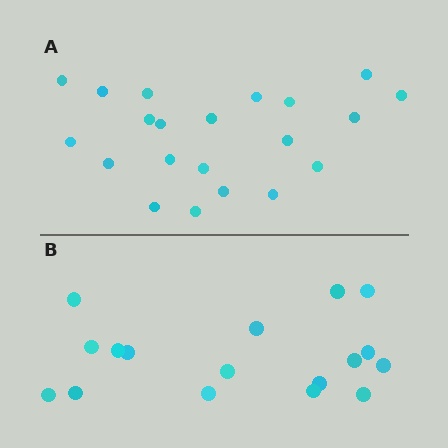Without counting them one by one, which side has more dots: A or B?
Region A (the top region) has more dots.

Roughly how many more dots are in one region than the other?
Region A has about 4 more dots than region B.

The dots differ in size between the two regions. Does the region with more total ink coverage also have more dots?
No. Region B has more total ink coverage because its dots are larger, but region A actually contains more individual dots. Total area can be misleading — the number of items is what matters here.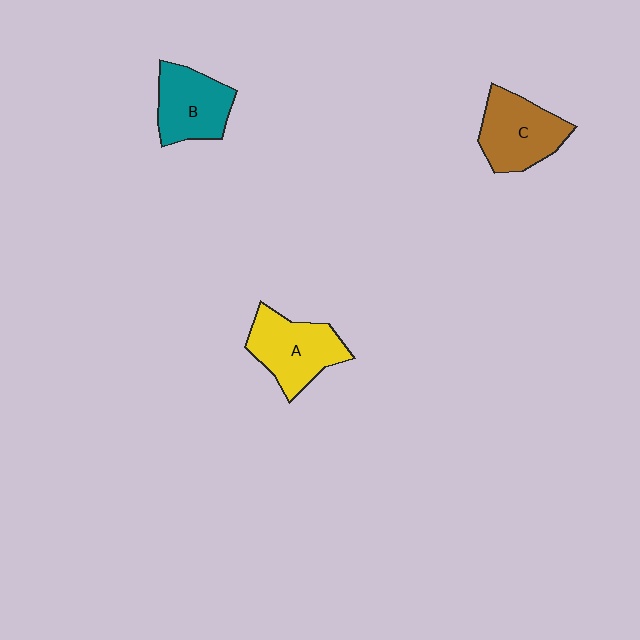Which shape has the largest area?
Shape A (yellow).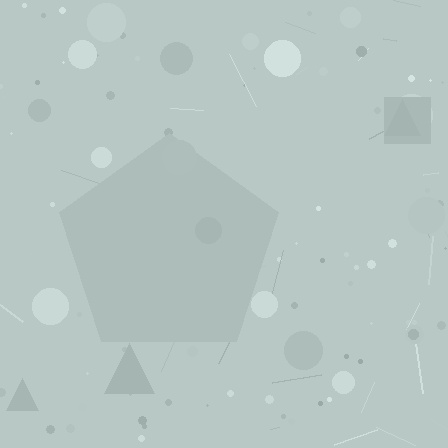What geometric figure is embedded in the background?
A pentagon is embedded in the background.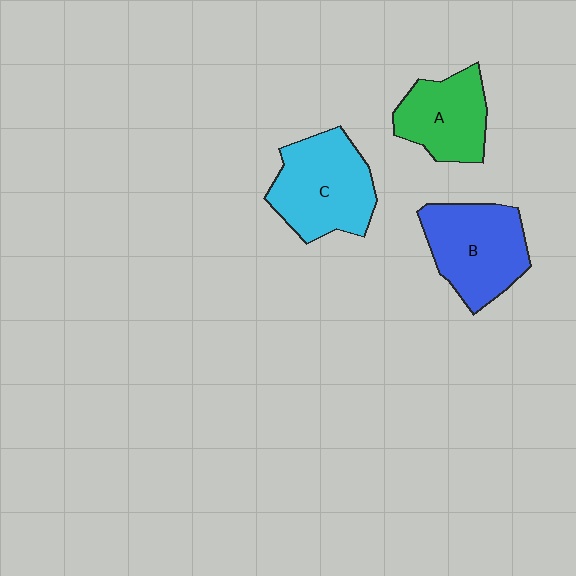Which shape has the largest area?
Shape C (cyan).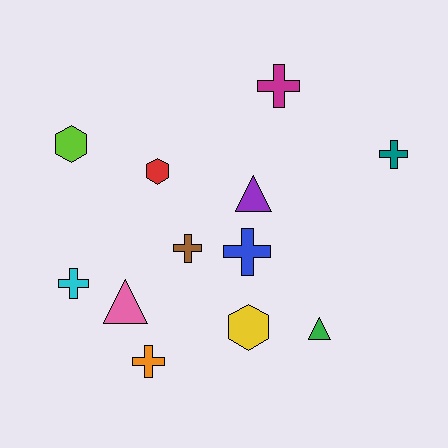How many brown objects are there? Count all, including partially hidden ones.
There is 1 brown object.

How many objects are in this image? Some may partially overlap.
There are 12 objects.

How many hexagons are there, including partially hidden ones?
There are 3 hexagons.